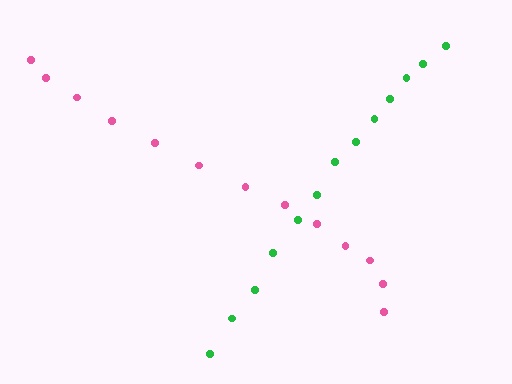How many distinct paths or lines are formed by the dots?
There are 2 distinct paths.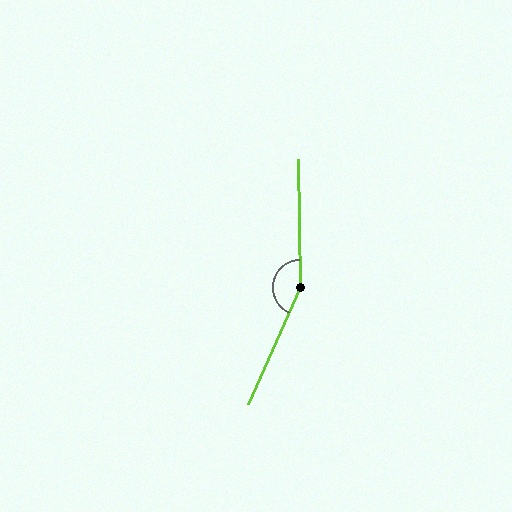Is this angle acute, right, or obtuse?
It is obtuse.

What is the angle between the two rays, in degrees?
Approximately 156 degrees.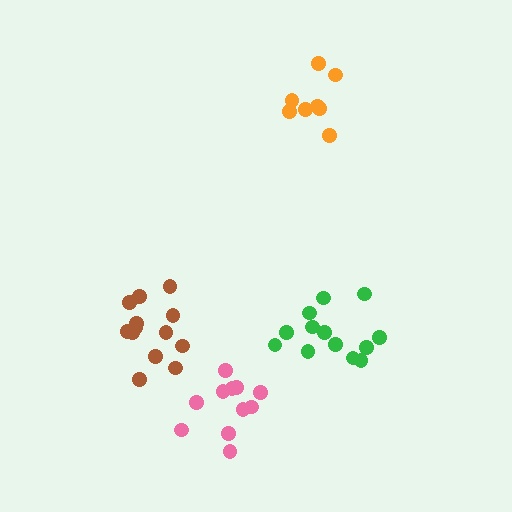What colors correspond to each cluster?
The clusters are colored: brown, pink, orange, green.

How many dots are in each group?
Group 1: 13 dots, Group 2: 11 dots, Group 3: 8 dots, Group 4: 13 dots (45 total).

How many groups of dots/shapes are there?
There are 4 groups.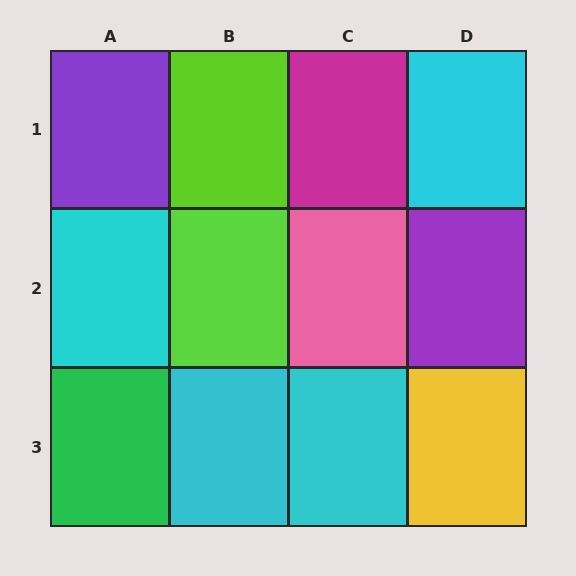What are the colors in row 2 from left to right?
Cyan, lime, pink, purple.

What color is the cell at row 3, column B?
Cyan.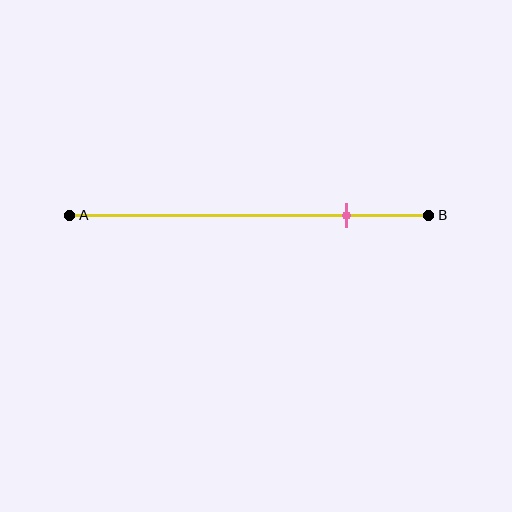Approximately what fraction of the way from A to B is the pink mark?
The pink mark is approximately 75% of the way from A to B.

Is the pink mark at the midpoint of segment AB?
No, the mark is at about 75% from A, not at the 50% midpoint.